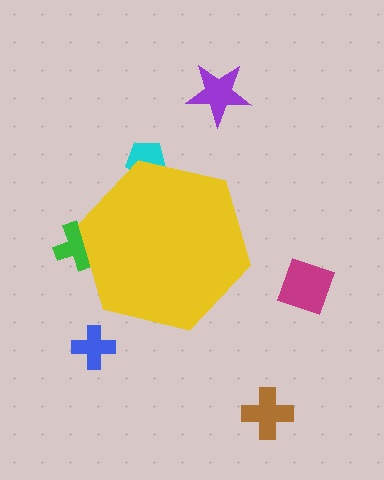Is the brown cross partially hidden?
No, the brown cross is fully visible.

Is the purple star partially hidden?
No, the purple star is fully visible.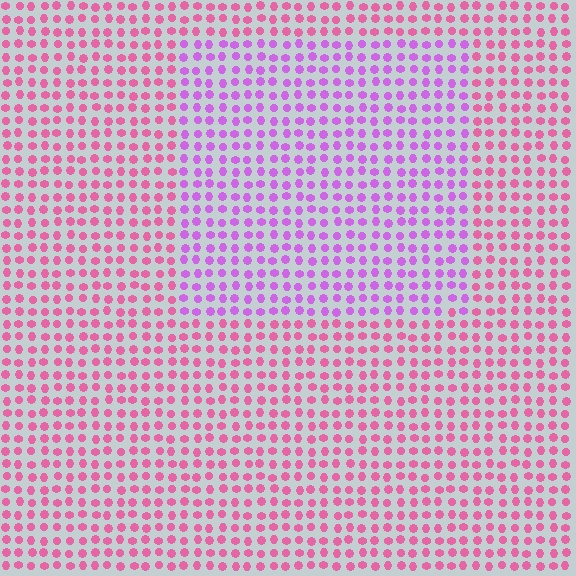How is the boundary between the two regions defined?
The boundary is defined purely by a slight shift in hue (about 41 degrees). Spacing, size, and orientation are identical on both sides.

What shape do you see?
I see a rectangle.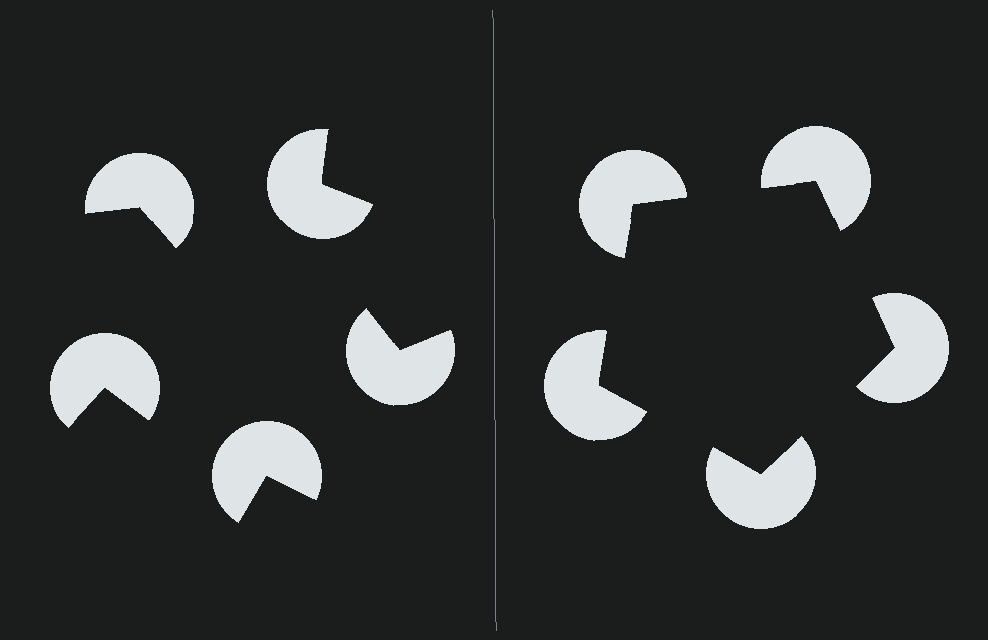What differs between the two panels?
The pac-man discs are positioned identically on both sides; only the wedge orientations differ. On the right they align to a pentagon; on the left they are misaligned.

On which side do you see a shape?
An illusory pentagon appears on the right side. On the left side the wedge cuts are rotated, so no coherent shape forms.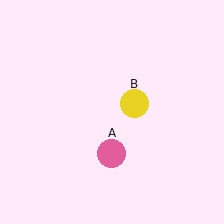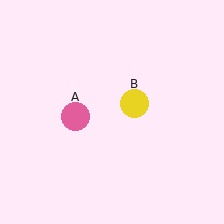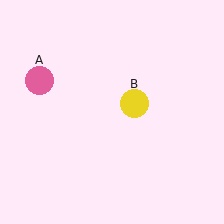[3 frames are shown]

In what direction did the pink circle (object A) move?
The pink circle (object A) moved up and to the left.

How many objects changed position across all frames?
1 object changed position: pink circle (object A).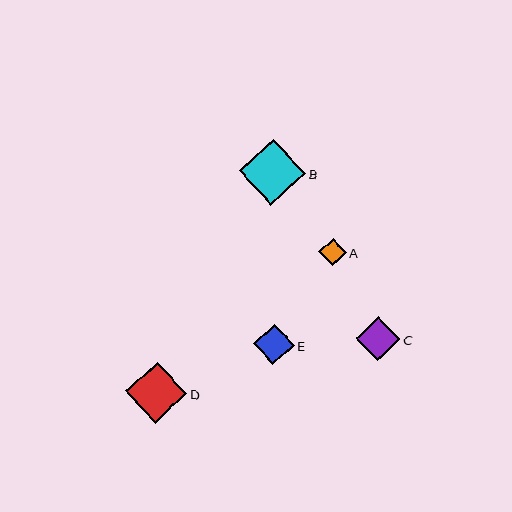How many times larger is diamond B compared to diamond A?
Diamond B is approximately 2.4 times the size of diamond A.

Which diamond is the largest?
Diamond B is the largest with a size of approximately 66 pixels.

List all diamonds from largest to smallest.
From largest to smallest: B, D, C, E, A.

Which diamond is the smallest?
Diamond A is the smallest with a size of approximately 28 pixels.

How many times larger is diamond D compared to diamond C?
Diamond D is approximately 1.4 times the size of diamond C.